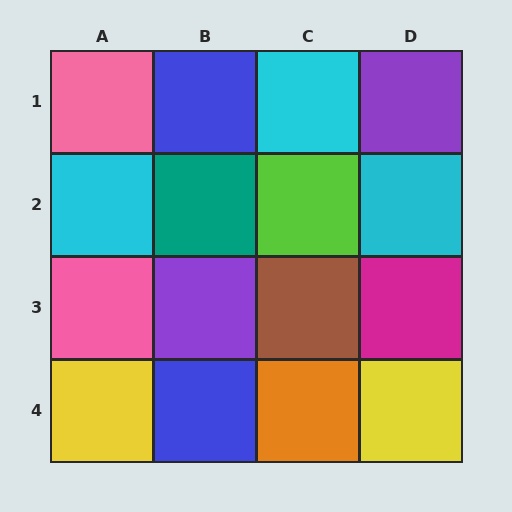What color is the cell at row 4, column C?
Orange.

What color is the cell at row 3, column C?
Brown.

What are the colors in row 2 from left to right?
Cyan, teal, lime, cyan.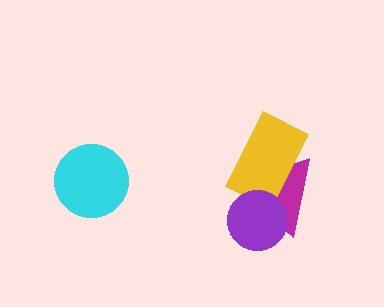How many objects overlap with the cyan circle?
0 objects overlap with the cyan circle.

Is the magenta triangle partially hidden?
Yes, it is partially covered by another shape.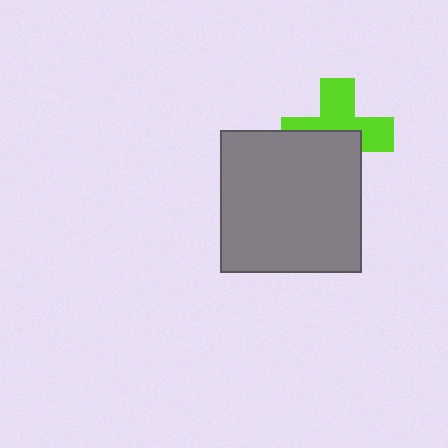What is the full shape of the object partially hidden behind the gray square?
The partially hidden object is a lime cross.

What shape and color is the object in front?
The object in front is a gray square.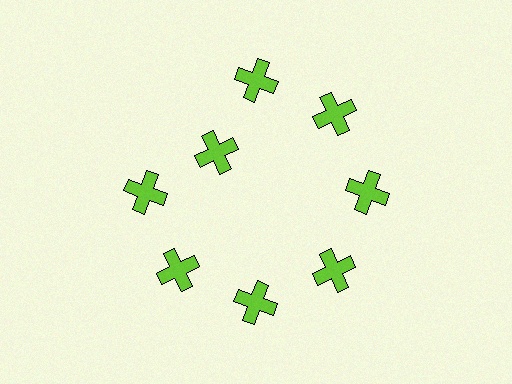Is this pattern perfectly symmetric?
No. The 8 lime crosses are arranged in a ring, but one element near the 10 o'clock position is pulled inward toward the center, breaking the 8-fold rotational symmetry.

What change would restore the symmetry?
The symmetry would be restored by moving it outward, back onto the ring so that all 8 crosses sit at equal angles and equal distance from the center.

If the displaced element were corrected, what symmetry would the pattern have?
It would have 8-fold rotational symmetry — the pattern would map onto itself every 45 degrees.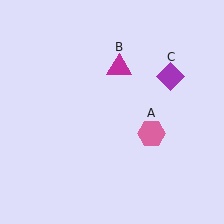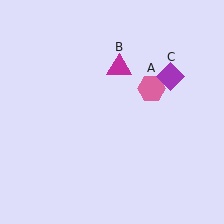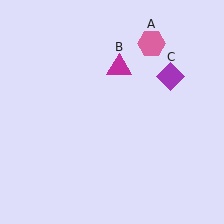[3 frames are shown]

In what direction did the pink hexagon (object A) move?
The pink hexagon (object A) moved up.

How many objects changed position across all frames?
1 object changed position: pink hexagon (object A).